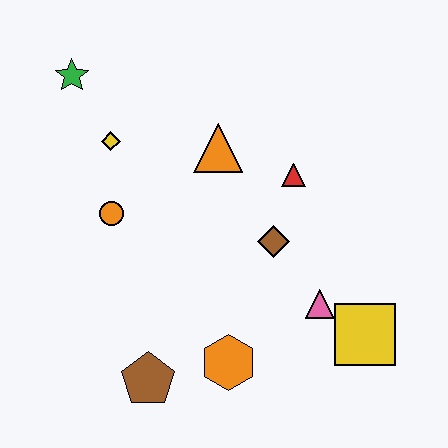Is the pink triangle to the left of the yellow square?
Yes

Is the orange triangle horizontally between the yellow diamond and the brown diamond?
Yes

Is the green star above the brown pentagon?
Yes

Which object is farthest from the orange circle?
The yellow square is farthest from the orange circle.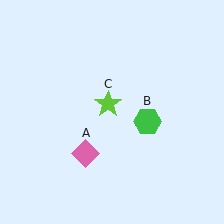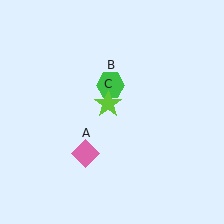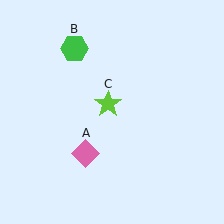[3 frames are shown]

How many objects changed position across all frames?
1 object changed position: green hexagon (object B).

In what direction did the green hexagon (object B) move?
The green hexagon (object B) moved up and to the left.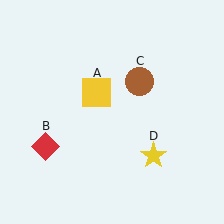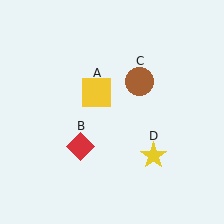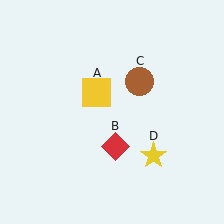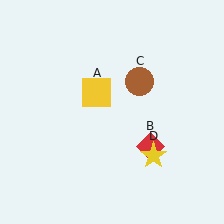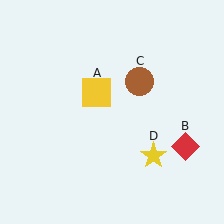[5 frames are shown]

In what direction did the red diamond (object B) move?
The red diamond (object B) moved right.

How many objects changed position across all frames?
1 object changed position: red diamond (object B).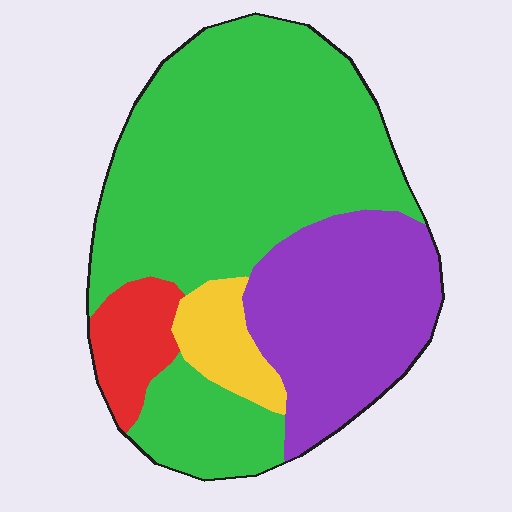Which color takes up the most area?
Green, at roughly 60%.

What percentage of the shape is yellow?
Yellow takes up about one tenth (1/10) of the shape.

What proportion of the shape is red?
Red covers 8% of the shape.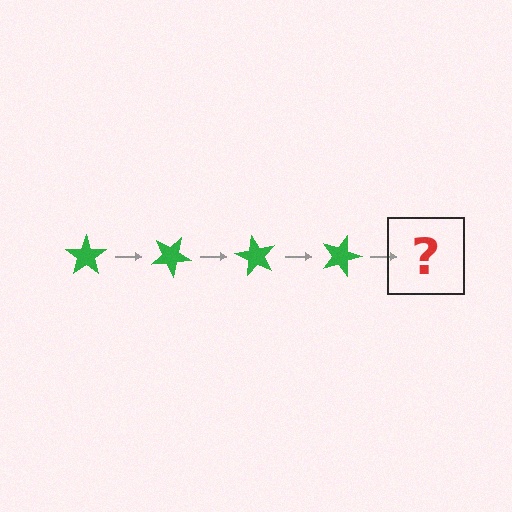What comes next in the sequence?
The next element should be a green star rotated 120 degrees.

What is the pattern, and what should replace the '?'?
The pattern is that the star rotates 30 degrees each step. The '?' should be a green star rotated 120 degrees.